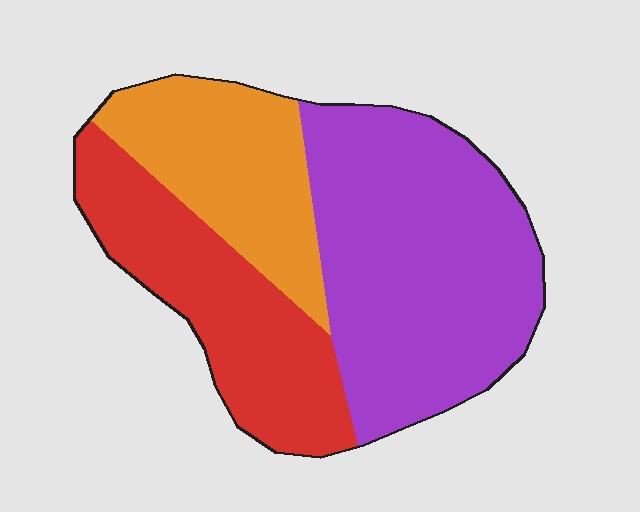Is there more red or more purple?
Purple.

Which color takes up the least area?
Orange, at roughly 25%.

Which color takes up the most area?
Purple, at roughly 45%.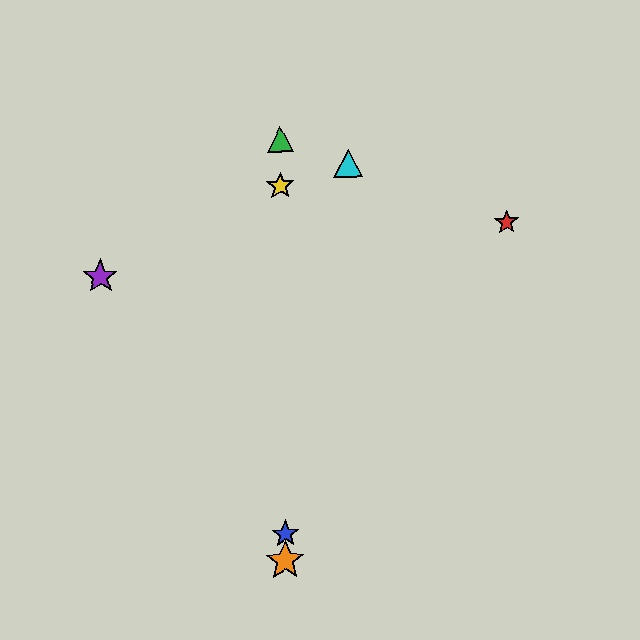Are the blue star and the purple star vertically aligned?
No, the blue star is at x≈285 and the purple star is at x≈101.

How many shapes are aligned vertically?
4 shapes (the blue star, the green triangle, the yellow star, the orange star) are aligned vertically.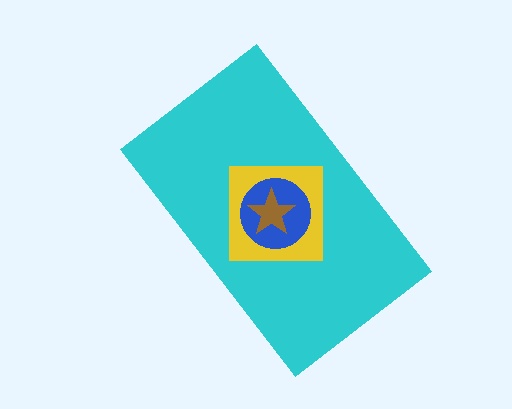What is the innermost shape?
The brown star.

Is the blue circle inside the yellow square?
Yes.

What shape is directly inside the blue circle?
The brown star.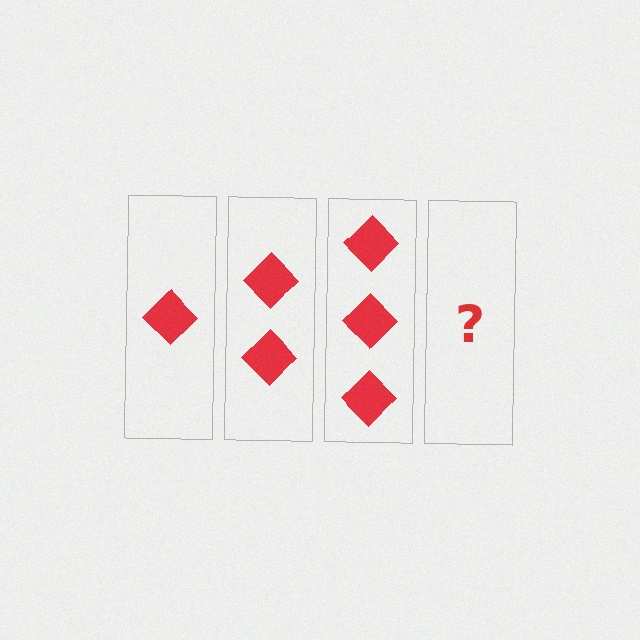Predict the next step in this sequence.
The next step is 4 diamonds.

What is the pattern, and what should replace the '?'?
The pattern is that each step adds one more diamond. The '?' should be 4 diamonds.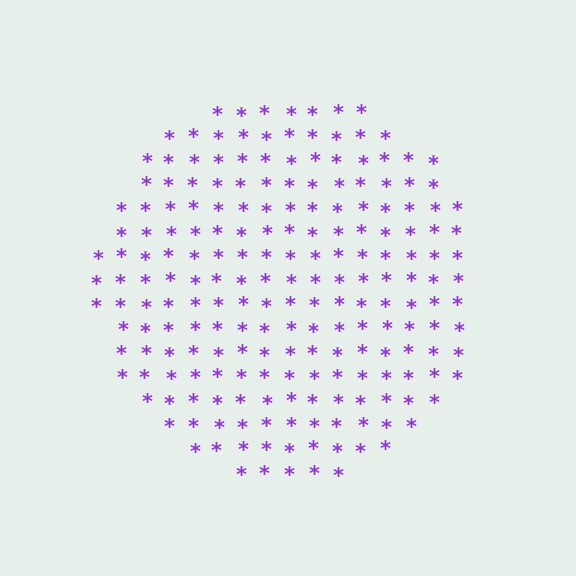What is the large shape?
The large shape is a circle.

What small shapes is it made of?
It is made of small asterisks.